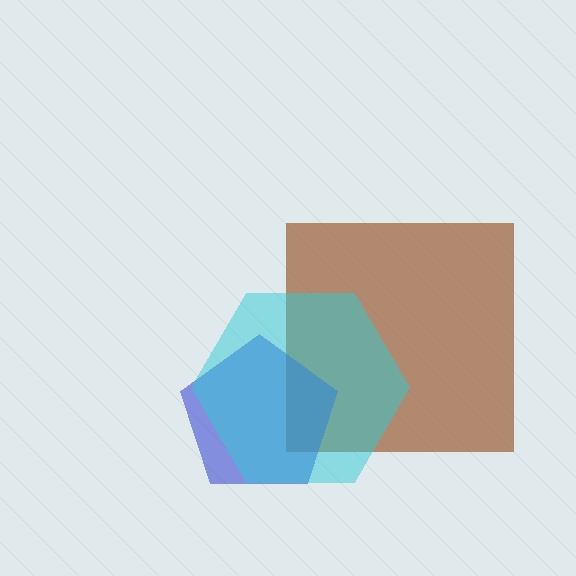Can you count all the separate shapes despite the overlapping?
Yes, there are 3 separate shapes.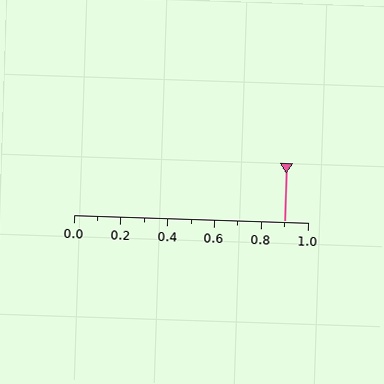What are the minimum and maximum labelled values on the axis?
The axis runs from 0.0 to 1.0.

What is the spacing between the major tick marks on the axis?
The major ticks are spaced 0.2 apart.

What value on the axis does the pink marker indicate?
The marker indicates approximately 0.9.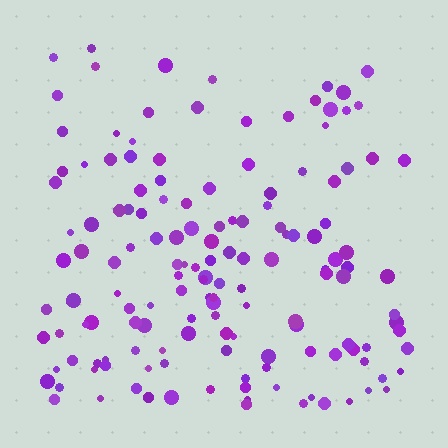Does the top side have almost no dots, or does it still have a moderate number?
Still a moderate number, just noticeably fewer than the bottom.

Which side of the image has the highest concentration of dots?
The bottom.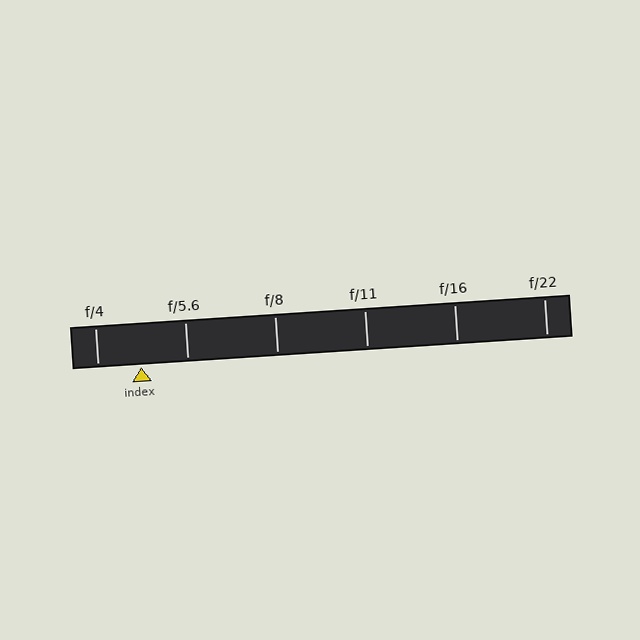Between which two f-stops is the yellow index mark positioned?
The index mark is between f/4 and f/5.6.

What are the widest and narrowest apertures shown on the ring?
The widest aperture shown is f/4 and the narrowest is f/22.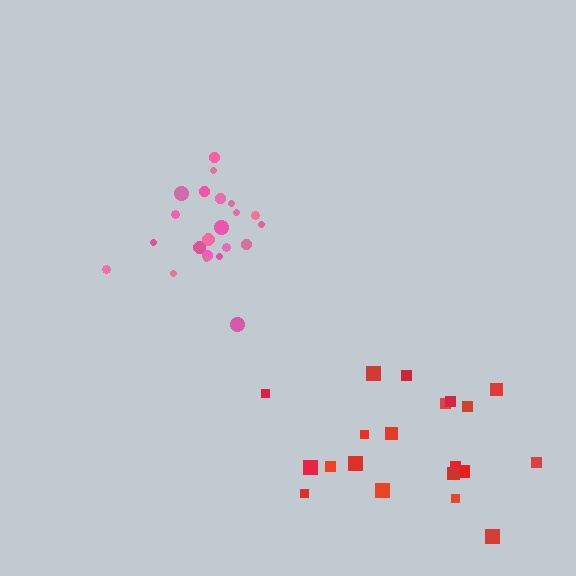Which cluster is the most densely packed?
Pink.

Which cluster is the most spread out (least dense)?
Red.